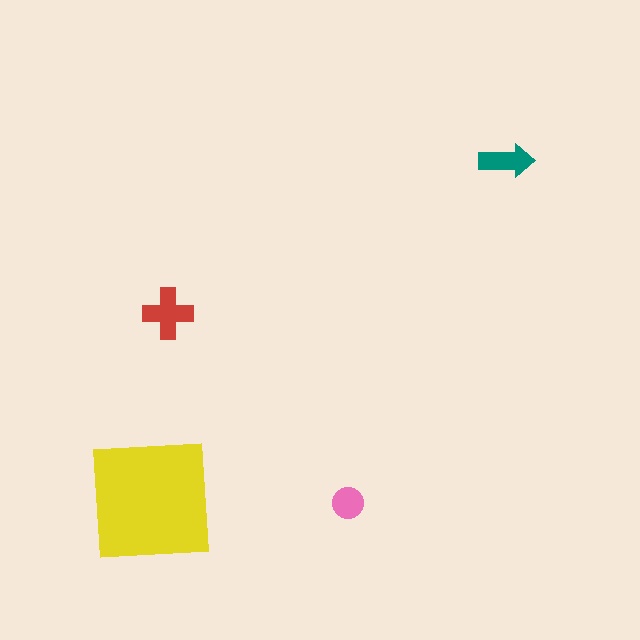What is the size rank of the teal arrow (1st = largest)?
3rd.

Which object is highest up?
The teal arrow is topmost.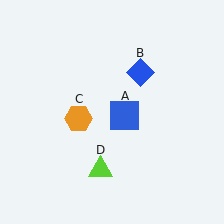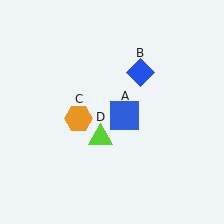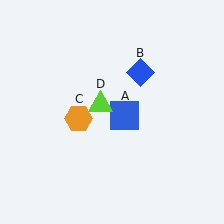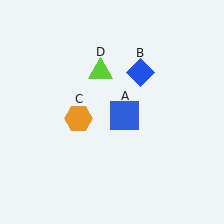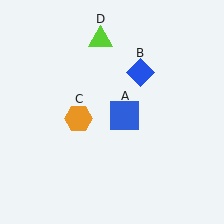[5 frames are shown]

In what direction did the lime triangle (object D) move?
The lime triangle (object D) moved up.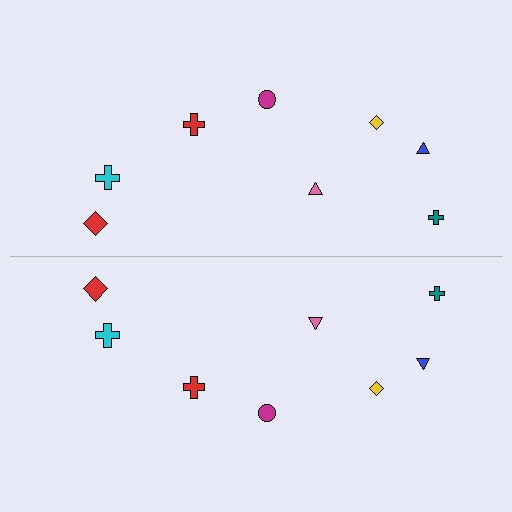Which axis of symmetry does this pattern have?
The pattern has a horizontal axis of symmetry running through the center of the image.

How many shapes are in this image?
There are 16 shapes in this image.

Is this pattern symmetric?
Yes, this pattern has bilateral (reflection) symmetry.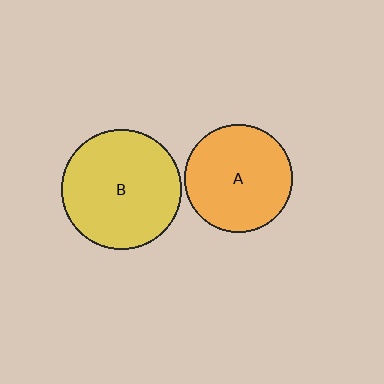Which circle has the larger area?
Circle B (yellow).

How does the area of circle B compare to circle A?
Approximately 1.2 times.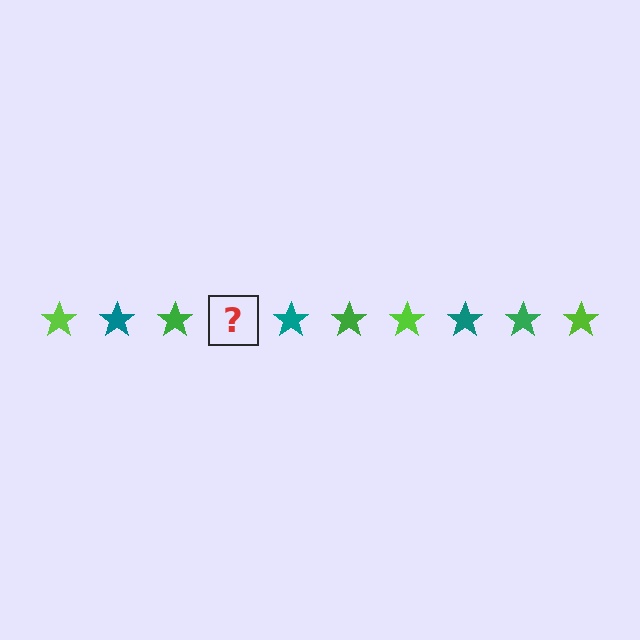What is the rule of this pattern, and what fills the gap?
The rule is that the pattern cycles through lime, teal, green stars. The gap should be filled with a lime star.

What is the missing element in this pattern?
The missing element is a lime star.